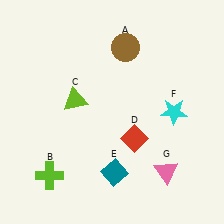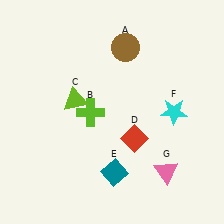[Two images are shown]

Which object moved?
The lime cross (B) moved up.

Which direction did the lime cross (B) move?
The lime cross (B) moved up.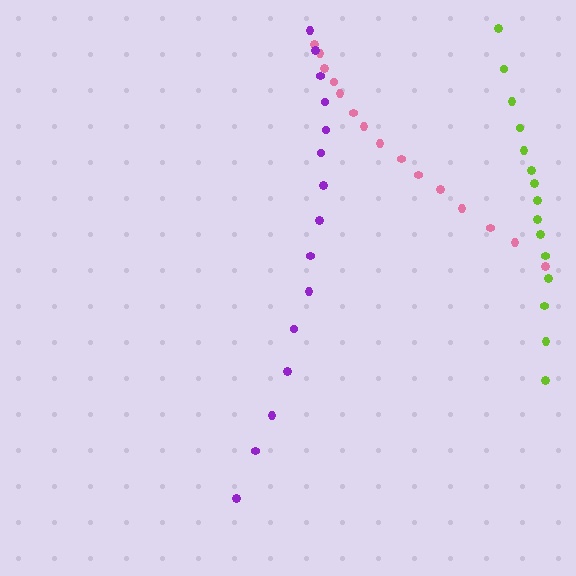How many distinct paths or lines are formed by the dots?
There are 3 distinct paths.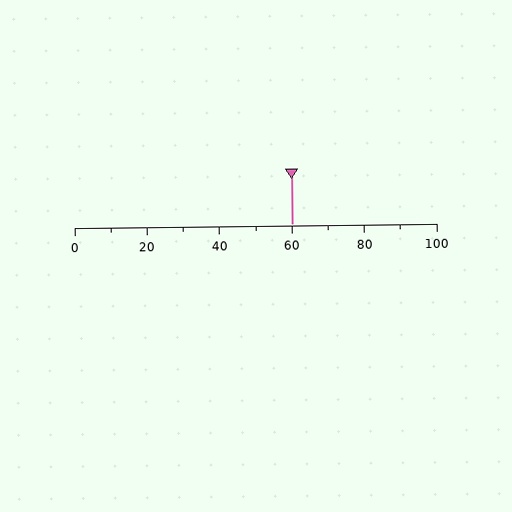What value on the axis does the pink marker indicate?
The marker indicates approximately 60.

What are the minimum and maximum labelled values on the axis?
The axis runs from 0 to 100.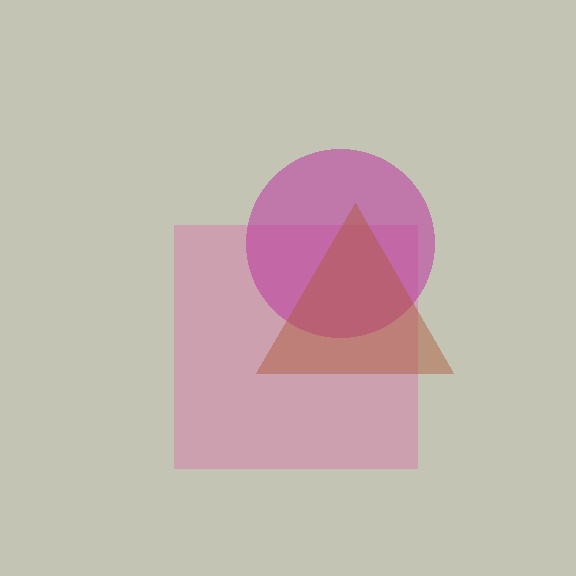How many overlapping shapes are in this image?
There are 3 overlapping shapes in the image.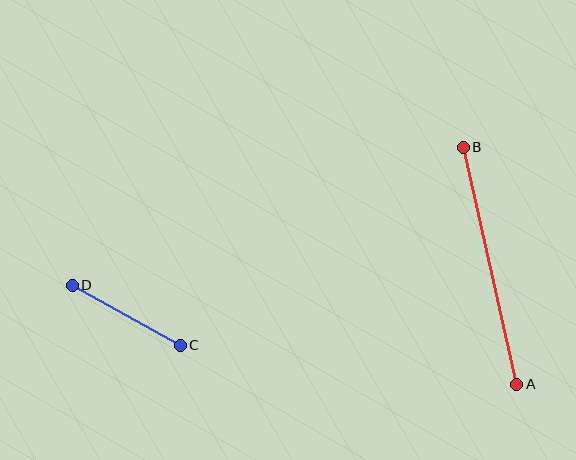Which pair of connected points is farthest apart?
Points A and B are farthest apart.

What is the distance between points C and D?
The distance is approximately 124 pixels.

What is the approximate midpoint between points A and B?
The midpoint is at approximately (490, 266) pixels.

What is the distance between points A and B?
The distance is approximately 243 pixels.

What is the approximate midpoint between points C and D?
The midpoint is at approximately (126, 315) pixels.